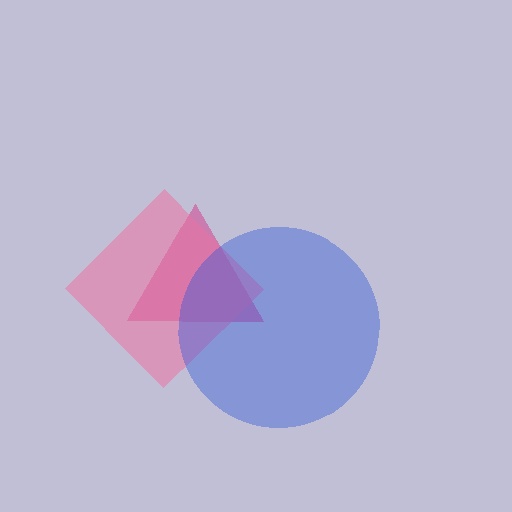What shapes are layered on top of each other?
The layered shapes are: a magenta triangle, a pink diamond, a blue circle.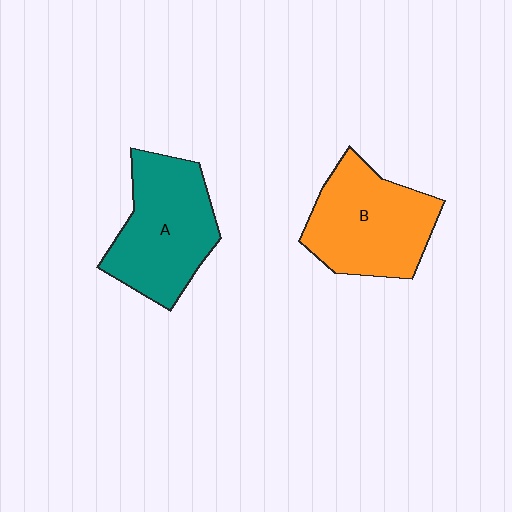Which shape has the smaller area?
Shape B (orange).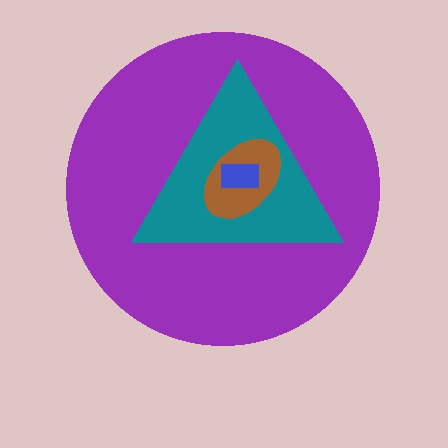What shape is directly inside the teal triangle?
The brown ellipse.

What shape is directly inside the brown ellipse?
The blue rectangle.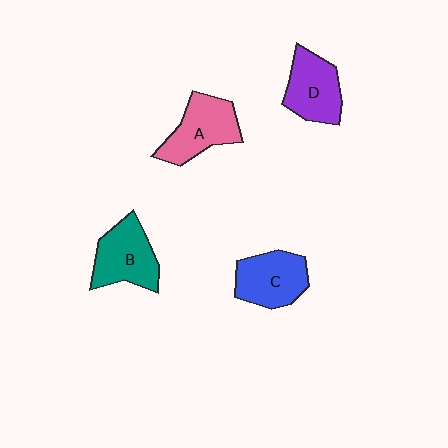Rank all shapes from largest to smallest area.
From largest to smallest: A (pink), B (teal), C (blue), D (purple).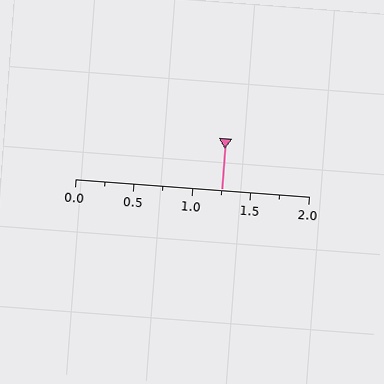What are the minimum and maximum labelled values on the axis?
The axis runs from 0.0 to 2.0.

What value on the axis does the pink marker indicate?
The marker indicates approximately 1.25.